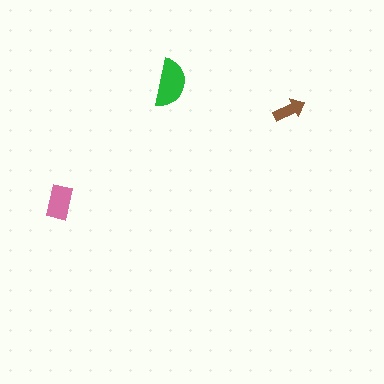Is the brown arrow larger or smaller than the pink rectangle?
Smaller.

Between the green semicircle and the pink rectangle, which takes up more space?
The green semicircle.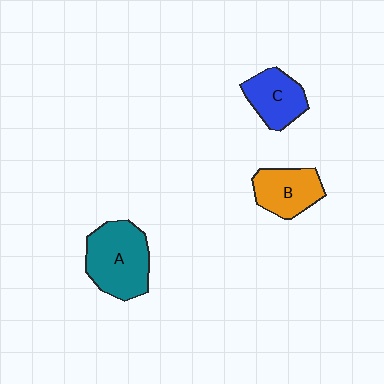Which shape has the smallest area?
Shape C (blue).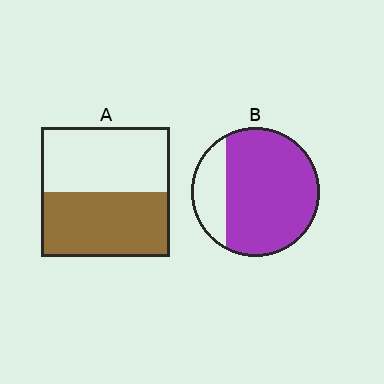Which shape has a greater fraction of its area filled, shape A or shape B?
Shape B.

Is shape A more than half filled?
Roughly half.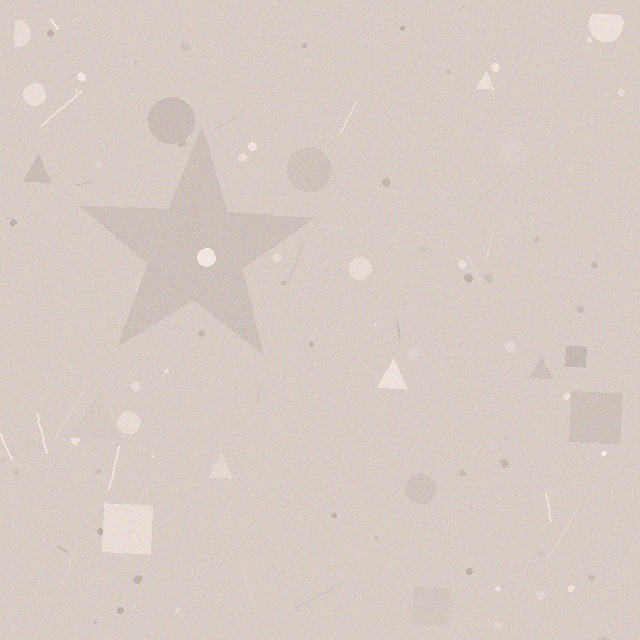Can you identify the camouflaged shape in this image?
The camouflaged shape is a star.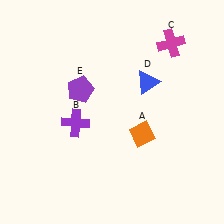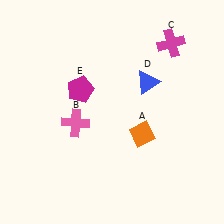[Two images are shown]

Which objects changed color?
B changed from purple to pink. E changed from purple to magenta.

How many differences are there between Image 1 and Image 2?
There are 2 differences between the two images.